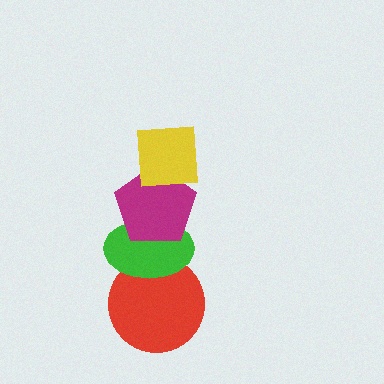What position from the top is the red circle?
The red circle is 4th from the top.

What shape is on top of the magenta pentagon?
The yellow square is on top of the magenta pentagon.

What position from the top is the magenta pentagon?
The magenta pentagon is 2nd from the top.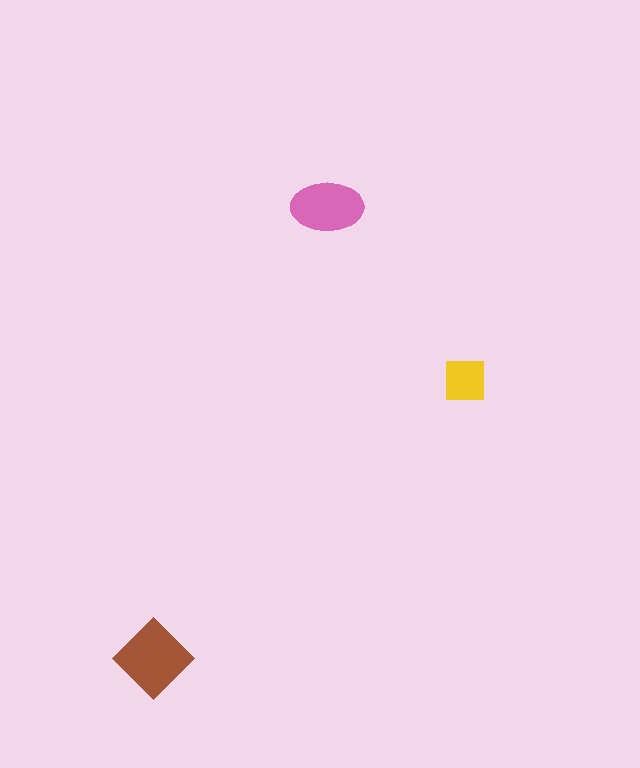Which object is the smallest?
The yellow square.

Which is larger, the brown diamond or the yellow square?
The brown diamond.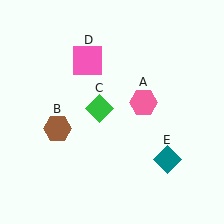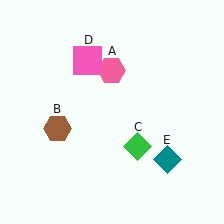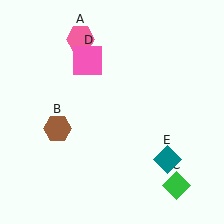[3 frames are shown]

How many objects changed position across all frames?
2 objects changed position: pink hexagon (object A), green diamond (object C).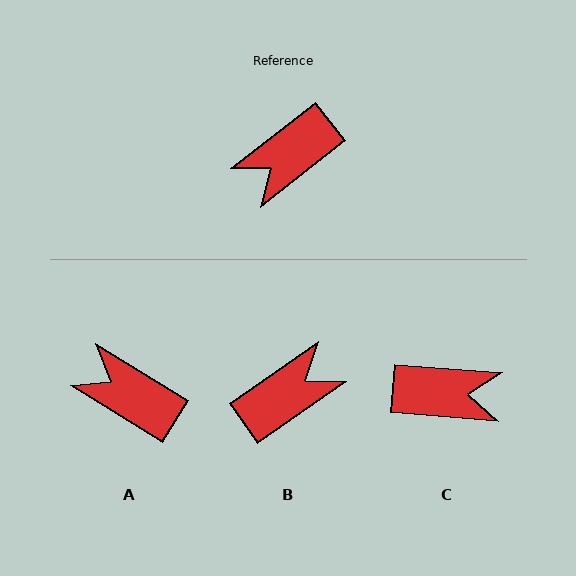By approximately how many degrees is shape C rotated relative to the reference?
Approximately 138 degrees counter-clockwise.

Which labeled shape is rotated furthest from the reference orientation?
B, about 177 degrees away.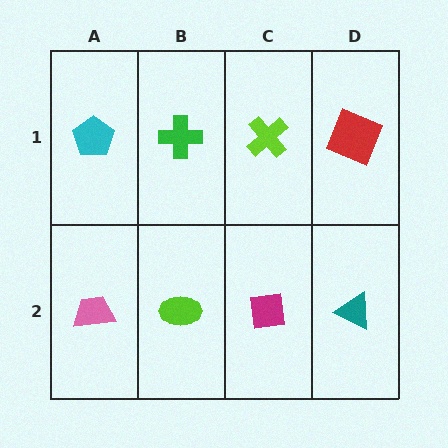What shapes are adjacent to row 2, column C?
A lime cross (row 1, column C), a lime ellipse (row 2, column B), a teal triangle (row 2, column D).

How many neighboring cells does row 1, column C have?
3.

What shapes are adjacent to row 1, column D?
A teal triangle (row 2, column D), a lime cross (row 1, column C).